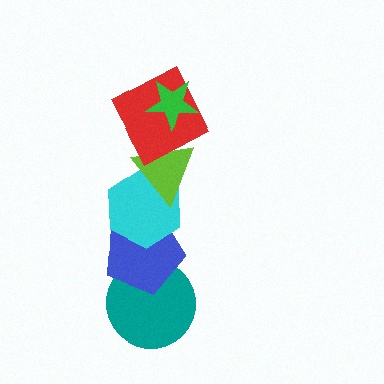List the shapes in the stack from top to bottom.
From top to bottom: the green star, the red square, the lime triangle, the cyan hexagon, the blue pentagon, the teal circle.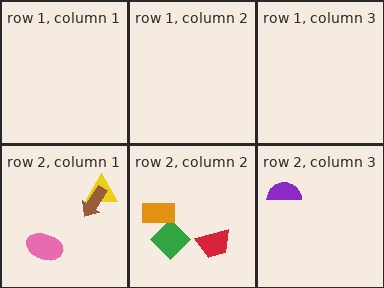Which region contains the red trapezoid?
The row 2, column 2 region.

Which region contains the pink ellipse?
The row 2, column 1 region.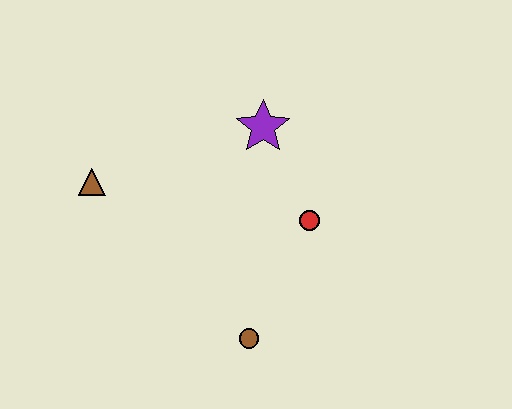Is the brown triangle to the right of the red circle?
No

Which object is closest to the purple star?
The red circle is closest to the purple star.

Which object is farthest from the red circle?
The brown triangle is farthest from the red circle.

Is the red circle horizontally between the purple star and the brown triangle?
No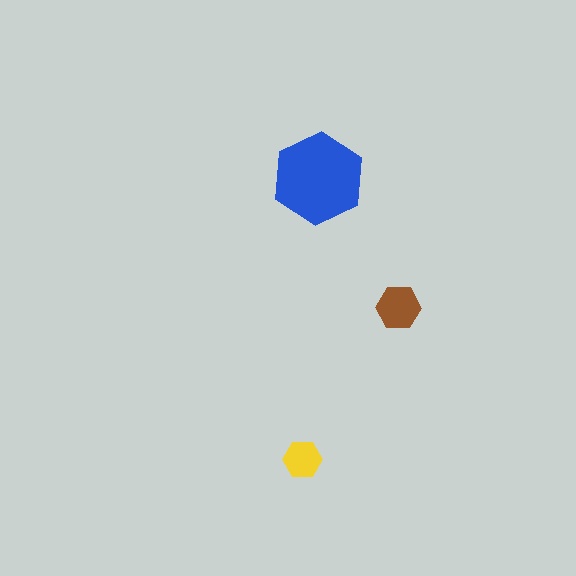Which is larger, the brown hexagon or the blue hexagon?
The blue one.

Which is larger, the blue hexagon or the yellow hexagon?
The blue one.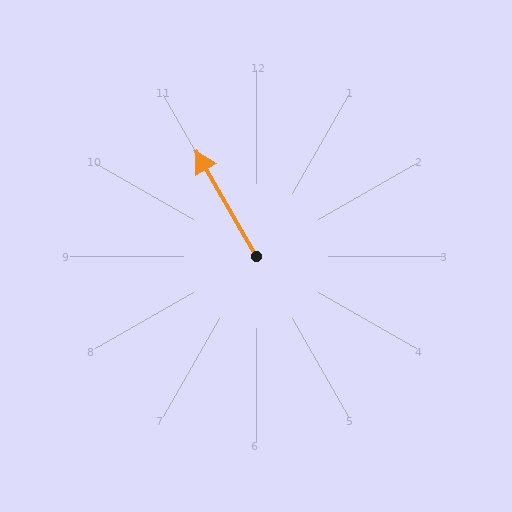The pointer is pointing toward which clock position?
Roughly 11 o'clock.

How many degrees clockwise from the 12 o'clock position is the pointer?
Approximately 330 degrees.